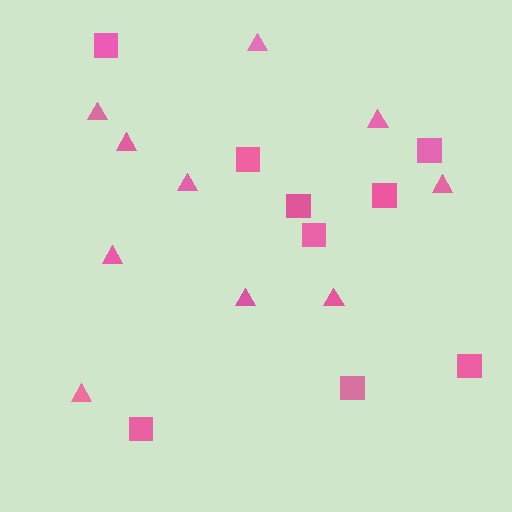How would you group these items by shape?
There are 2 groups: one group of triangles (10) and one group of squares (9).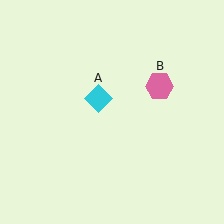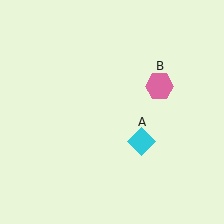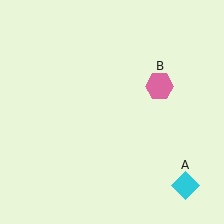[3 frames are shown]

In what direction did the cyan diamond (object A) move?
The cyan diamond (object A) moved down and to the right.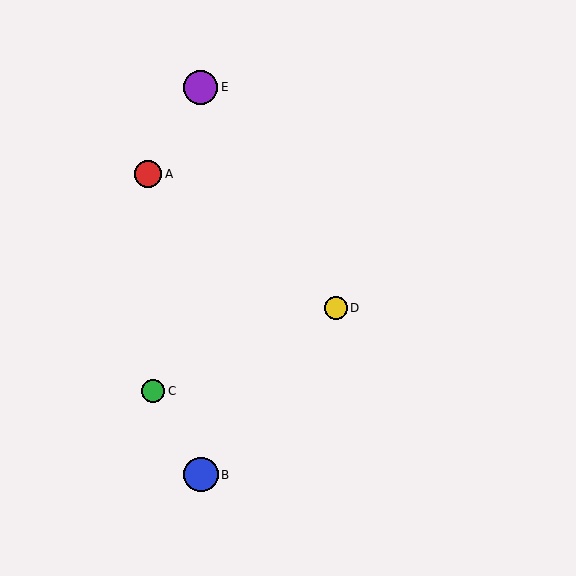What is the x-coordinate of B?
Object B is at x≈201.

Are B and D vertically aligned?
No, B is at x≈201 and D is at x≈336.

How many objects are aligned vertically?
2 objects (B, E) are aligned vertically.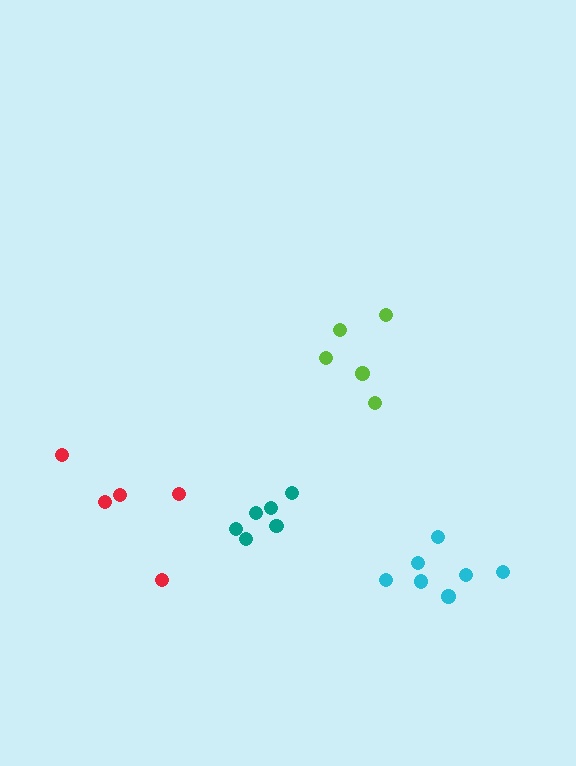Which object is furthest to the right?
The cyan cluster is rightmost.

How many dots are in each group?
Group 1: 5 dots, Group 2: 6 dots, Group 3: 5 dots, Group 4: 7 dots (23 total).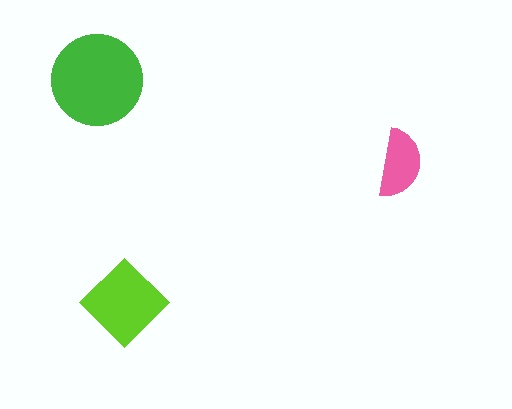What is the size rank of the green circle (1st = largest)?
1st.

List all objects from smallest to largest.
The pink semicircle, the lime diamond, the green circle.